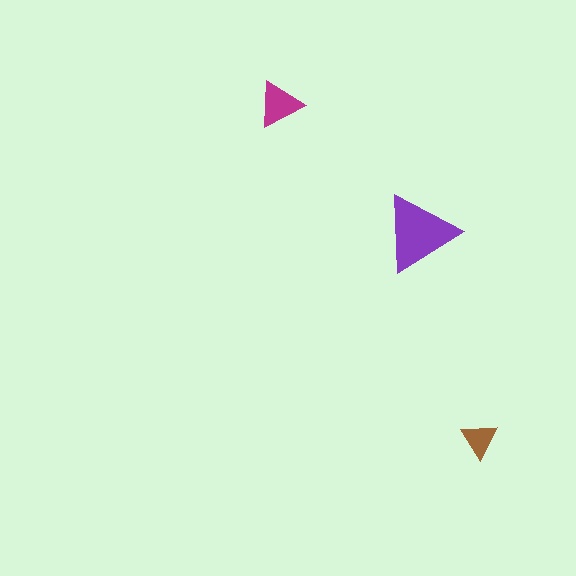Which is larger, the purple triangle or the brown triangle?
The purple one.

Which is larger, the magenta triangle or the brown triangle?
The magenta one.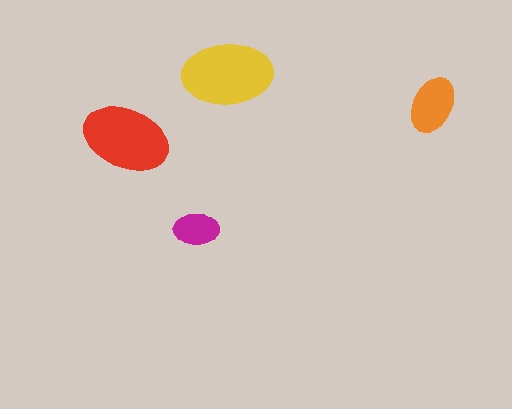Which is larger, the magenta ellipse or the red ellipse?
The red one.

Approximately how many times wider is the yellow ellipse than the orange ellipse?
About 1.5 times wider.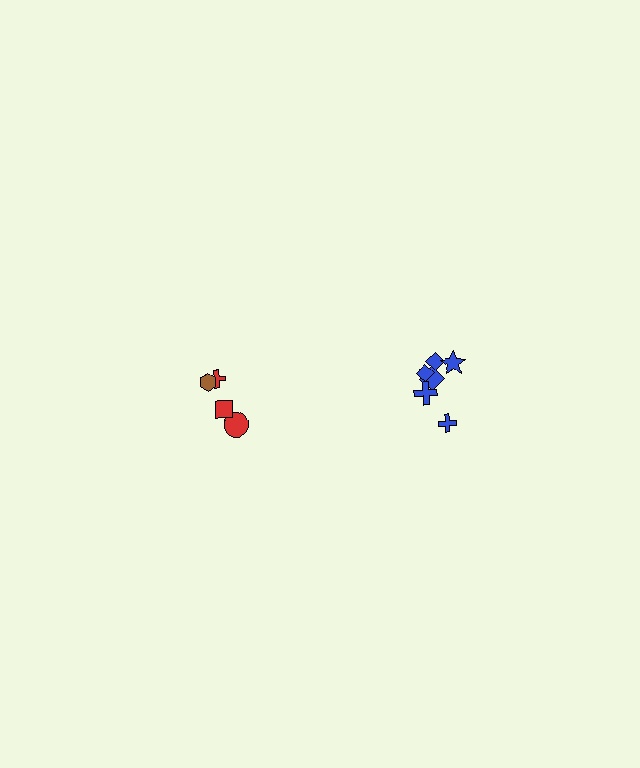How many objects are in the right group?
There are 6 objects.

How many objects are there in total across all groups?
There are 10 objects.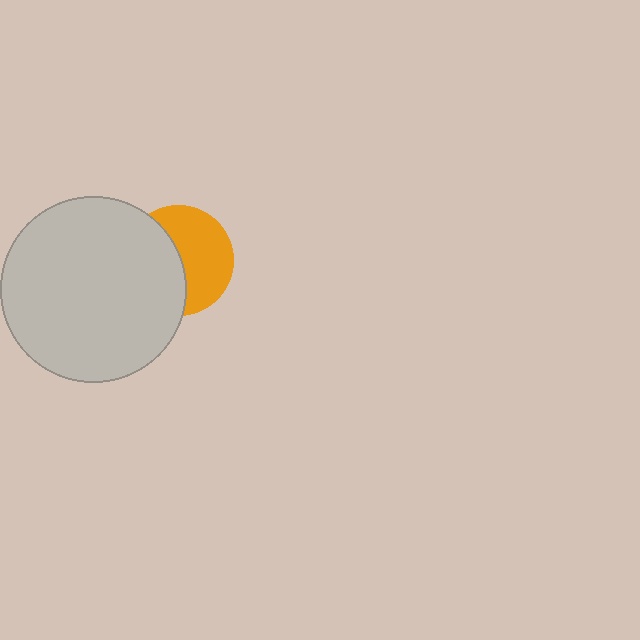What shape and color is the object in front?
The object in front is a light gray circle.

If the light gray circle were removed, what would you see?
You would see the complete orange circle.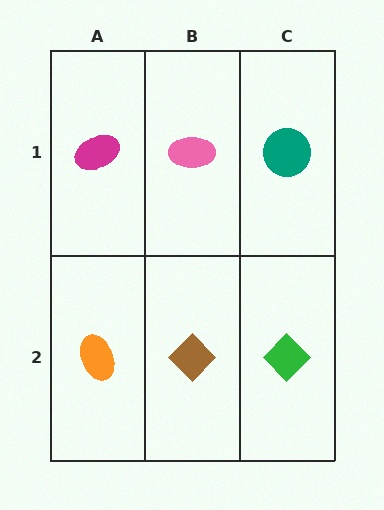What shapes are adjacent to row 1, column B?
A brown diamond (row 2, column B), a magenta ellipse (row 1, column A), a teal circle (row 1, column C).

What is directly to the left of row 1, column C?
A pink ellipse.